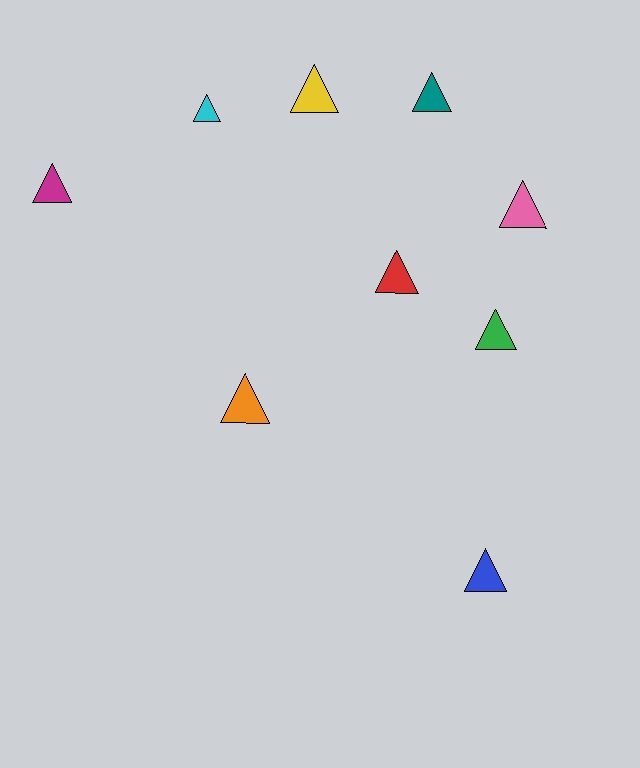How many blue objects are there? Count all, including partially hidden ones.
There is 1 blue object.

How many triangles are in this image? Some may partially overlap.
There are 9 triangles.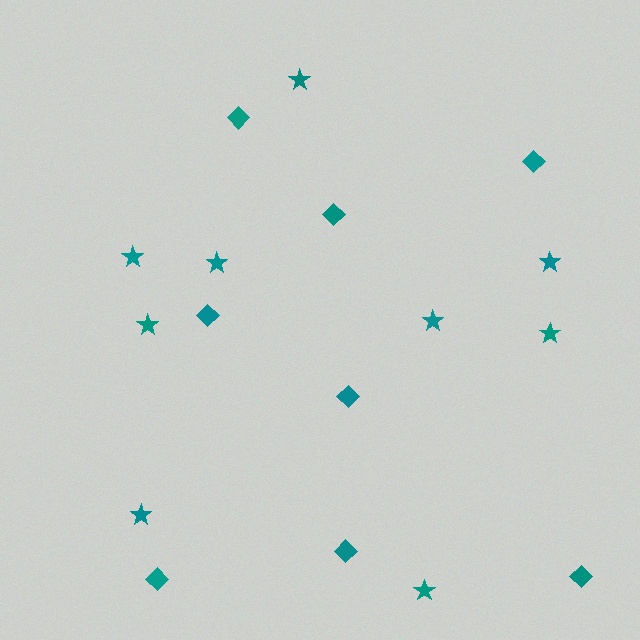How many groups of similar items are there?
There are 2 groups: one group of diamonds (8) and one group of stars (9).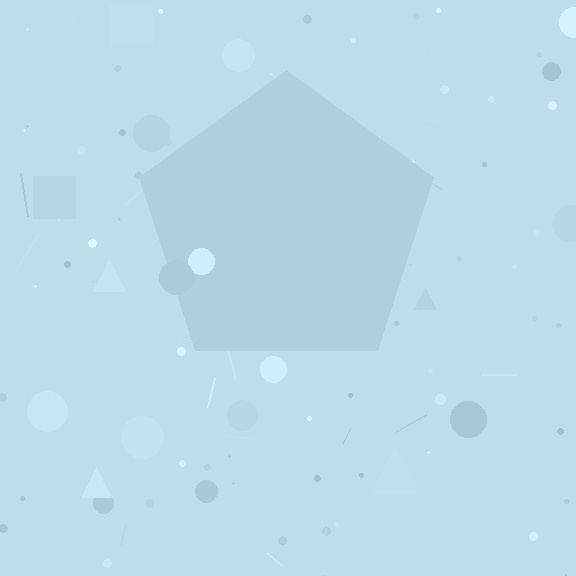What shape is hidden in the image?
A pentagon is hidden in the image.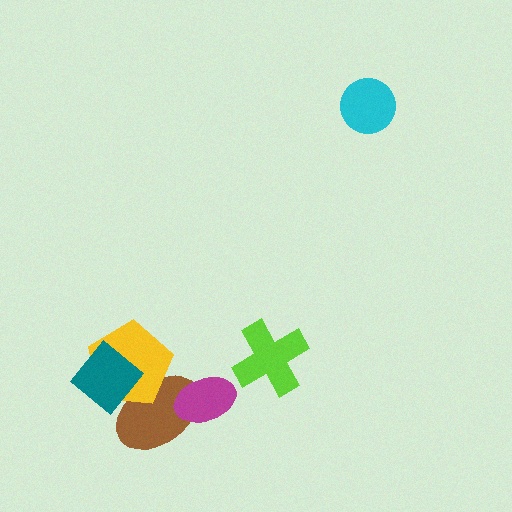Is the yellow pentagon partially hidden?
Yes, it is partially covered by another shape.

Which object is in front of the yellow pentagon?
The teal diamond is in front of the yellow pentagon.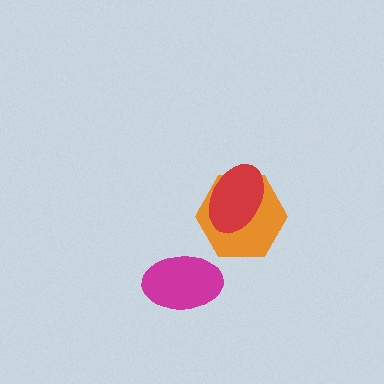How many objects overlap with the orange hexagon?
1 object overlaps with the orange hexagon.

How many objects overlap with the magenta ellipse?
0 objects overlap with the magenta ellipse.